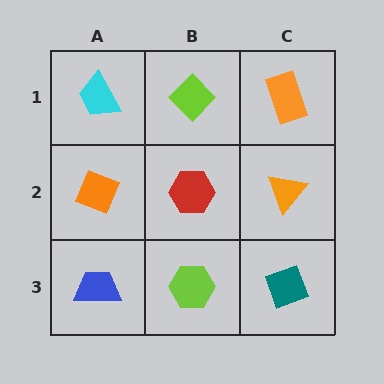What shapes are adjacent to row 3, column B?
A red hexagon (row 2, column B), a blue trapezoid (row 3, column A), a teal diamond (row 3, column C).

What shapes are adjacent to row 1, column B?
A red hexagon (row 2, column B), a cyan trapezoid (row 1, column A), an orange rectangle (row 1, column C).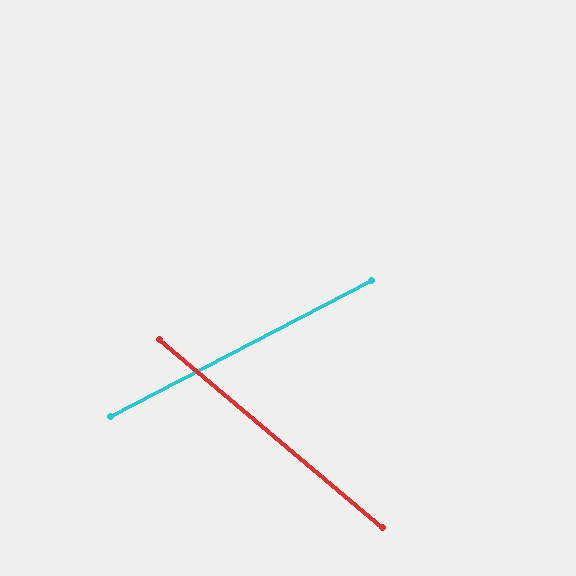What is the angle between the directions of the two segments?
Approximately 68 degrees.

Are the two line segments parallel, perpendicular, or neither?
Neither parallel nor perpendicular — they differ by about 68°.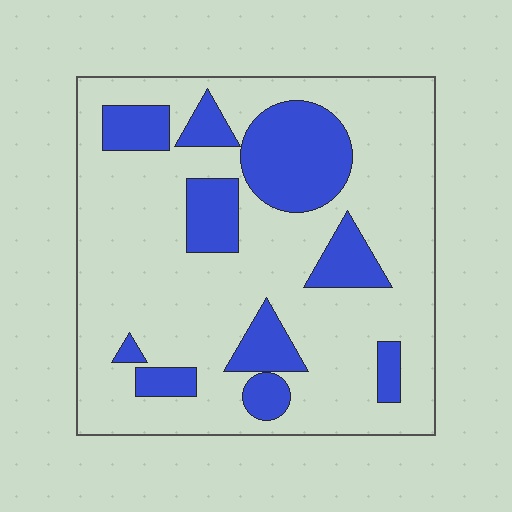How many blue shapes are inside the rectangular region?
10.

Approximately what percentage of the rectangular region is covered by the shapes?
Approximately 25%.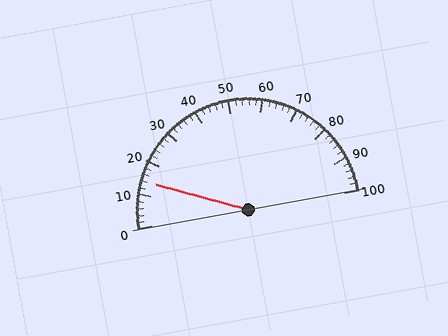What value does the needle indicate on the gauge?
The needle indicates approximately 14.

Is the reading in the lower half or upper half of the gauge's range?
The reading is in the lower half of the range (0 to 100).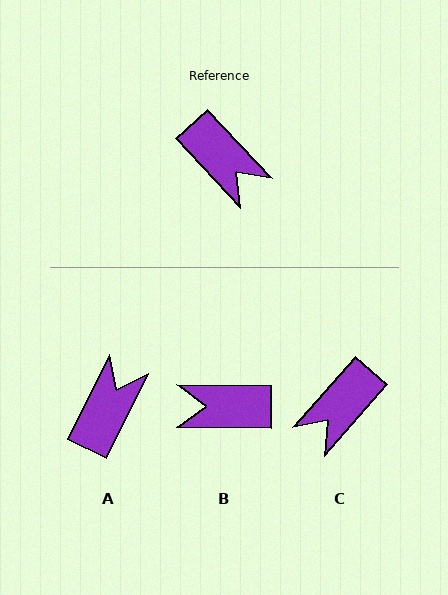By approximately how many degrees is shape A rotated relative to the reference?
Approximately 111 degrees counter-clockwise.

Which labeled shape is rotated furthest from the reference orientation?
B, about 134 degrees away.